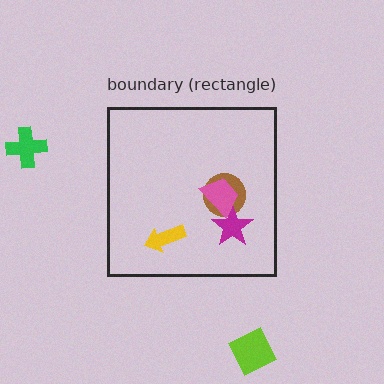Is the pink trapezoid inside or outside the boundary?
Inside.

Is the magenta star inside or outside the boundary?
Inside.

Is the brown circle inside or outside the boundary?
Inside.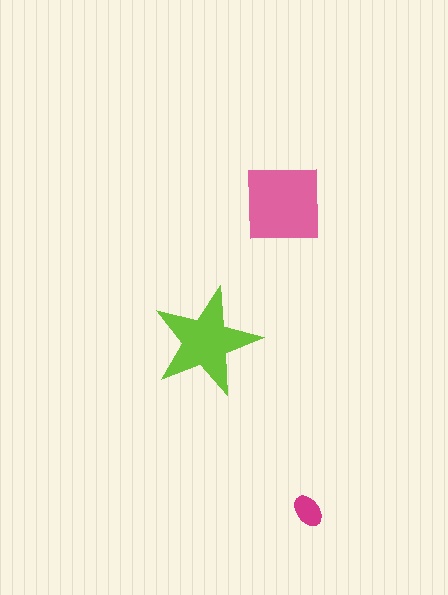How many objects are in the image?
There are 3 objects in the image.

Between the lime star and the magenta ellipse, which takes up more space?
The lime star.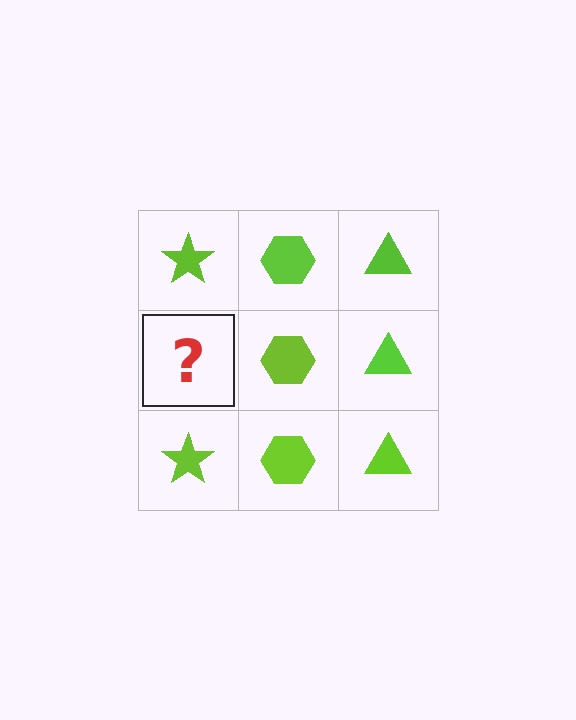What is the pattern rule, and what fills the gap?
The rule is that each column has a consistent shape. The gap should be filled with a lime star.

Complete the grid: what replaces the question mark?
The question mark should be replaced with a lime star.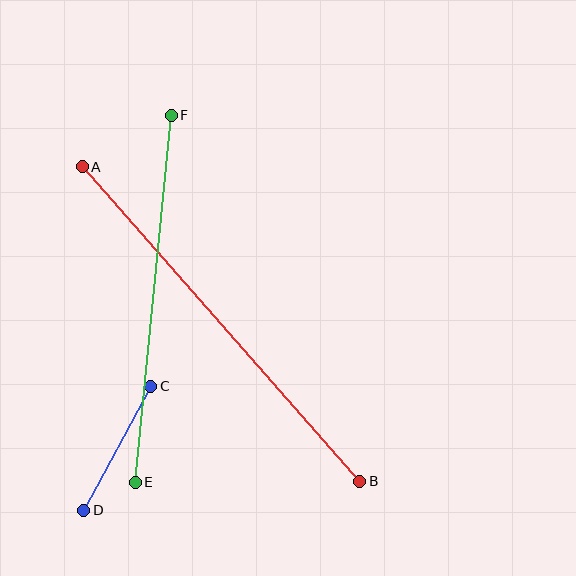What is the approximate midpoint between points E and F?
The midpoint is at approximately (153, 299) pixels.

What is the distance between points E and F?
The distance is approximately 369 pixels.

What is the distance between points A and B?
The distance is approximately 419 pixels.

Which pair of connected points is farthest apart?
Points A and B are farthest apart.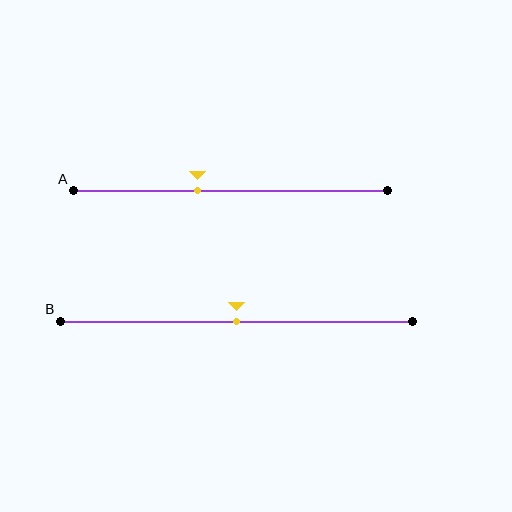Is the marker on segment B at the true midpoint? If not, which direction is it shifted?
Yes, the marker on segment B is at the true midpoint.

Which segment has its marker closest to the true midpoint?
Segment B has its marker closest to the true midpoint.